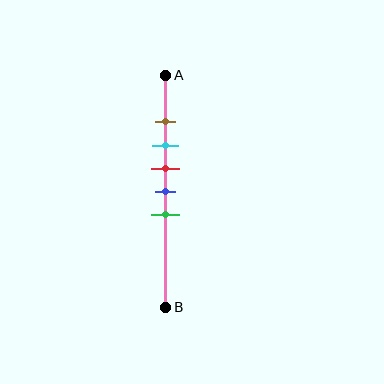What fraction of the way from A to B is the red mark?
The red mark is approximately 40% (0.4) of the way from A to B.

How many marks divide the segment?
There are 5 marks dividing the segment.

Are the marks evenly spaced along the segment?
Yes, the marks are approximately evenly spaced.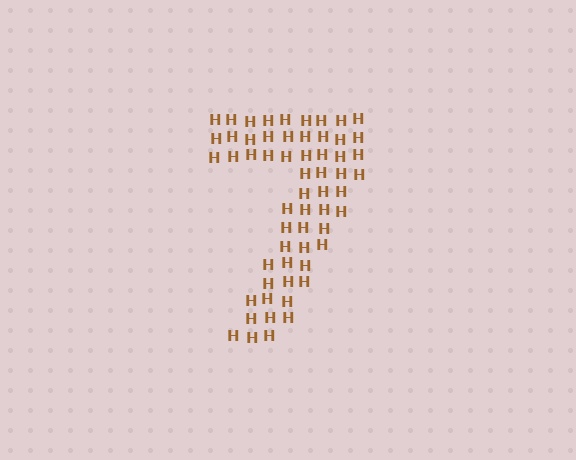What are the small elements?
The small elements are letter H's.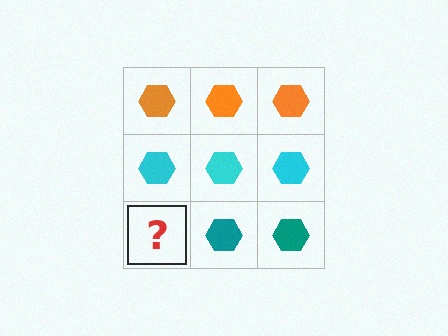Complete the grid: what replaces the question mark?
The question mark should be replaced with a teal hexagon.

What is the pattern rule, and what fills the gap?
The rule is that each row has a consistent color. The gap should be filled with a teal hexagon.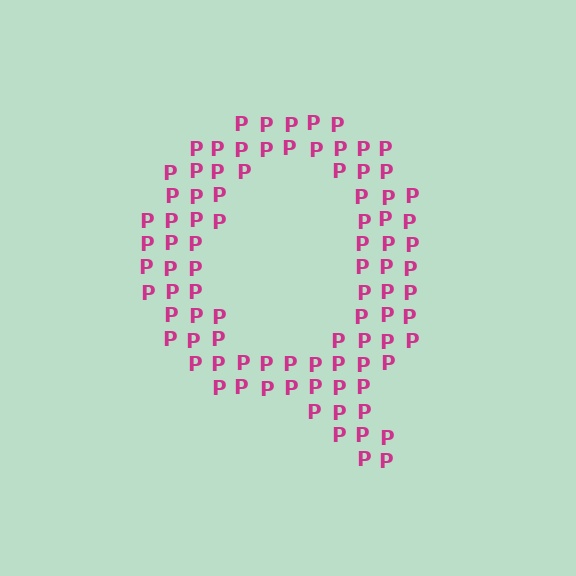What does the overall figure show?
The overall figure shows the letter Q.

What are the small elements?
The small elements are letter P's.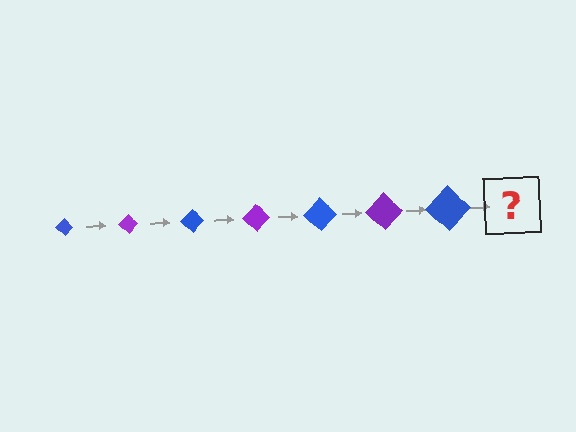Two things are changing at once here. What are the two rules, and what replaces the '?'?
The two rules are that the diamond grows larger each step and the color cycles through blue and purple. The '?' should be a purple diamond, larger than the previous one.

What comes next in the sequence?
The next element should be a purple diamond, larger than the previous one.